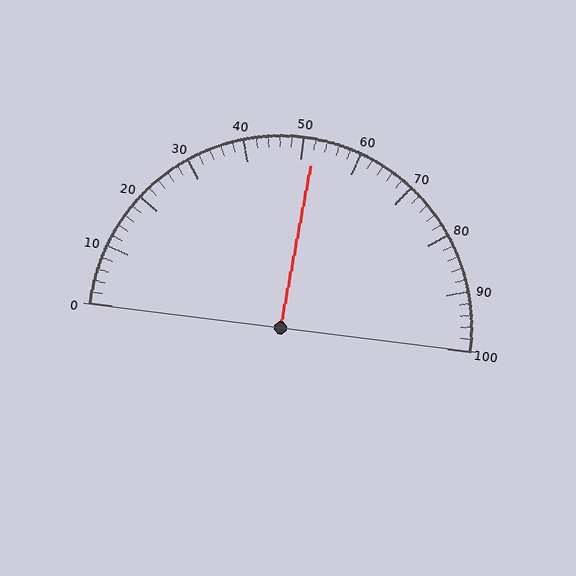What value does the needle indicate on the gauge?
The needle indicates approximately 52.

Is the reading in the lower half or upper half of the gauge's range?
The reading is in the upper half of the range (0 to 100).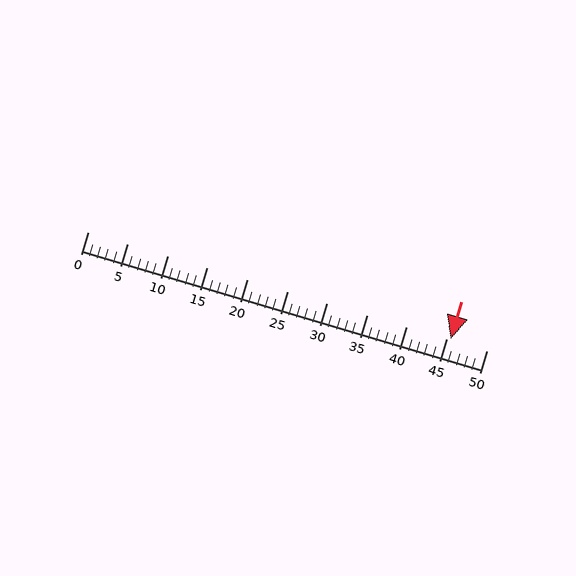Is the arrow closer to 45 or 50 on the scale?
The arrow is closer to 45.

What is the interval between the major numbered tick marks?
The major tick marks are spaced 5 units apart.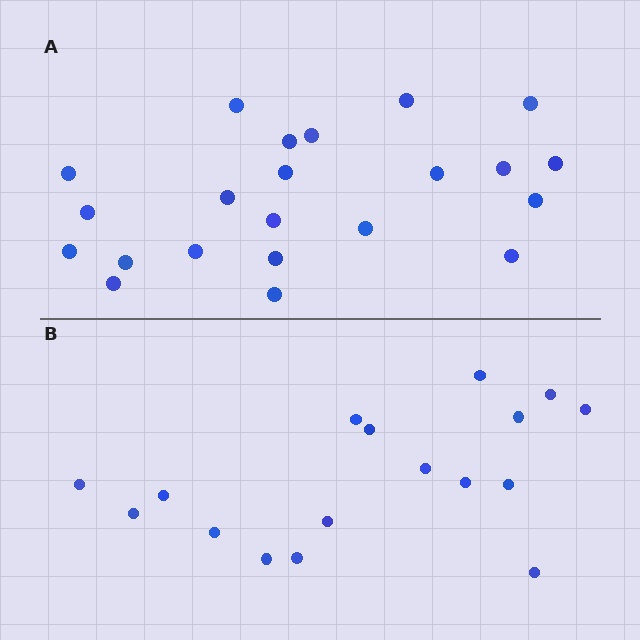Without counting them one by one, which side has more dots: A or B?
Region A (the top region) has more dots.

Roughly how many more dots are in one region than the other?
Region A has about 5 more dots than region B.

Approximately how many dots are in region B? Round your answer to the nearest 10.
About 20 dots. (The exact count is 17, which rounds to 20.)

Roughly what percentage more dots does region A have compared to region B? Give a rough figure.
About 30% more.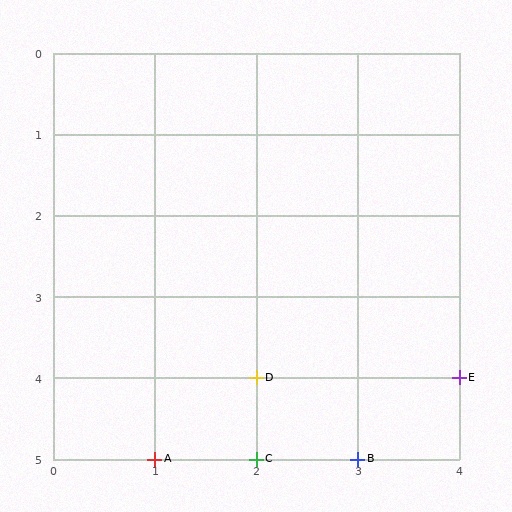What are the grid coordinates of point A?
Point A is at grid coordinates (1, 5).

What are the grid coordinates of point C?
Point C is at grid coordinates (2, 5).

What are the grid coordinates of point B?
Point B is at grid coordinates (3, 5).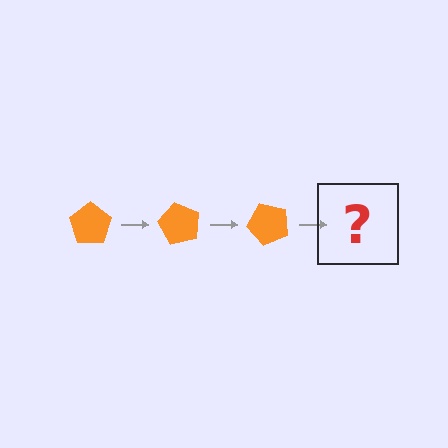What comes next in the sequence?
The next element should be an orange pentagon rotated 180 degrees.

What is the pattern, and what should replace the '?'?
The pattern is that the pentagon rotates 60 degrees each step. The '?' should be an orange pentagon rotated 180 degrees.